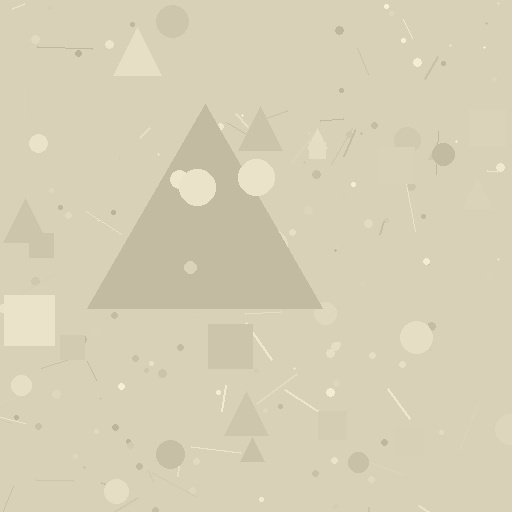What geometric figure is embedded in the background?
A triangle is embedded in the background.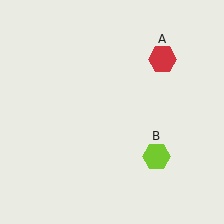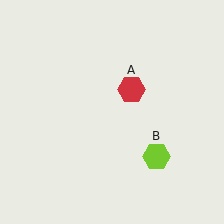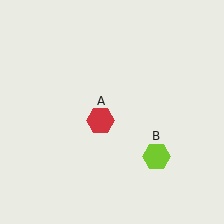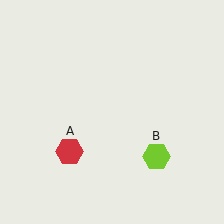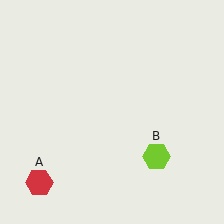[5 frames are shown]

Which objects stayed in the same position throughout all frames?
Lime hexagon (object B) remained stationary.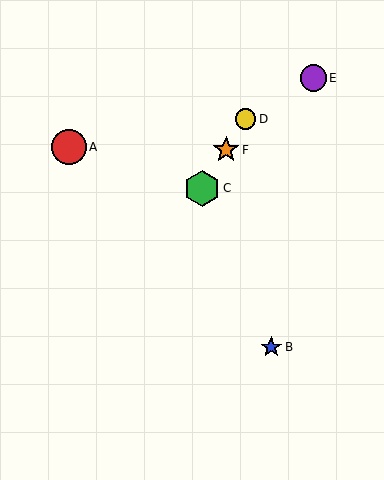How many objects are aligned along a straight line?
3 objects (C, D, F) are aligned along a straight line.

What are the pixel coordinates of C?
Object C is at (202, 188).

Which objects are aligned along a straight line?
Objects C, D, F are aligned along a straight line.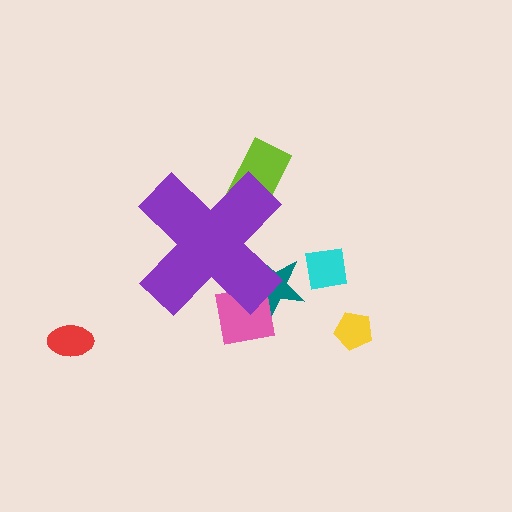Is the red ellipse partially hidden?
No, the red ellipse is fully visible.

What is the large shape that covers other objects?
A purple cross.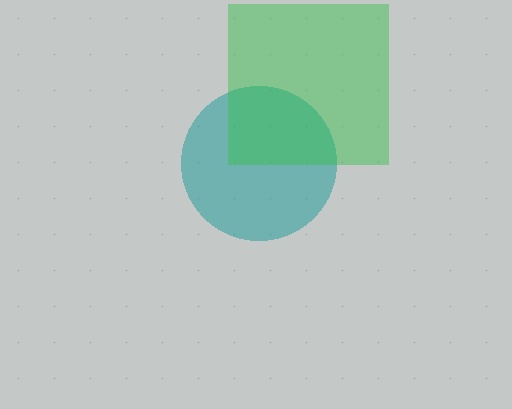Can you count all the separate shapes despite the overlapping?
Yes, there are 2 separate shapes.